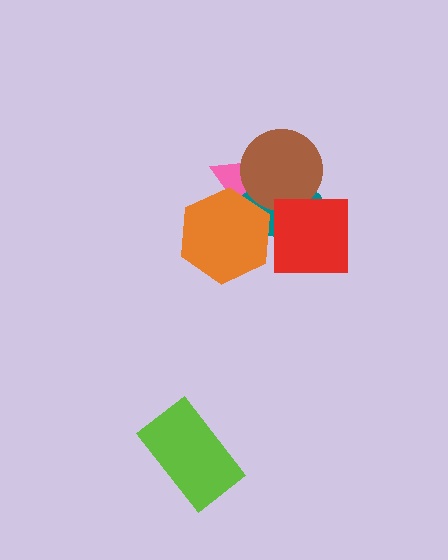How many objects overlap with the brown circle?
2 objects overlap with the brown circle.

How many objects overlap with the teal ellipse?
4 objects overlap with the teal ellipse.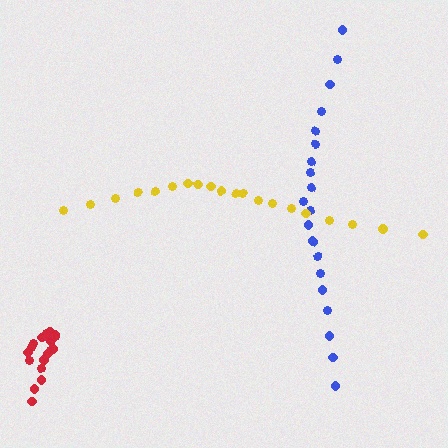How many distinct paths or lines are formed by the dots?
There are 3 distinct paths.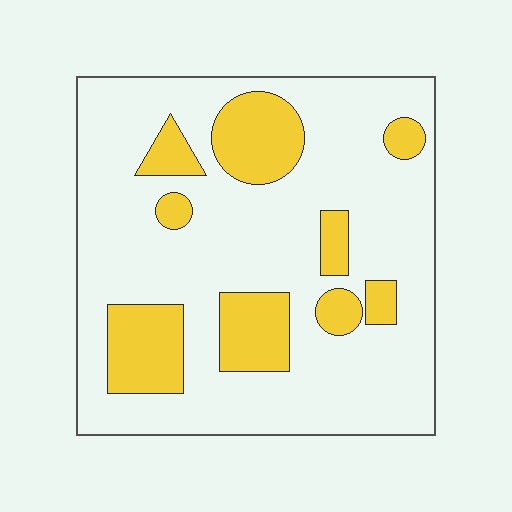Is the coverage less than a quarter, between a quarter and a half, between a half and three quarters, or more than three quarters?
Less than a quarter.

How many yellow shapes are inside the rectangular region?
9.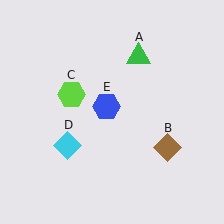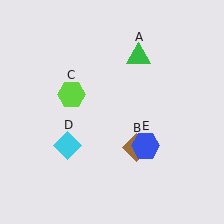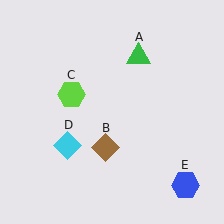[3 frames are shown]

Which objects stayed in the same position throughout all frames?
Green triangle (object A) and lime hexagon (object C) and cyan diamond (object D) remained stationary.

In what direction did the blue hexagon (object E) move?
The blue hexagon (object E) moved down and to the right.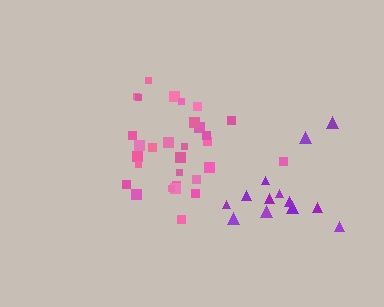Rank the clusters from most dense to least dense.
pink, purple.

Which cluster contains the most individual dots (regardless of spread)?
Pink (30).